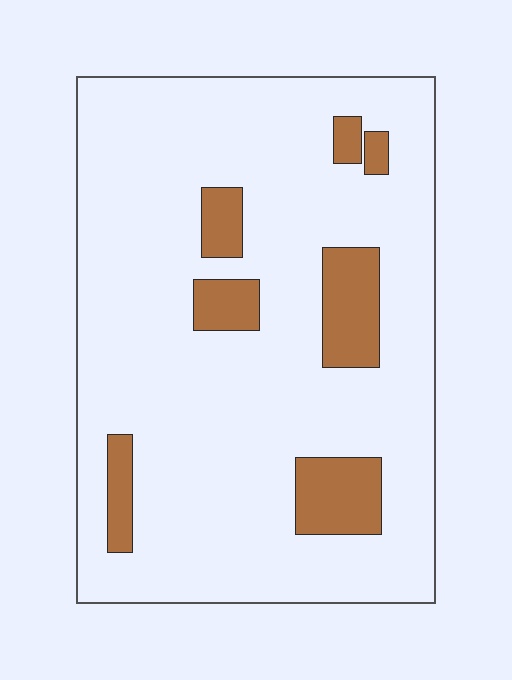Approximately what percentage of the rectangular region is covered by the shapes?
Approximately 15%.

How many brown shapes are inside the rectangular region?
7.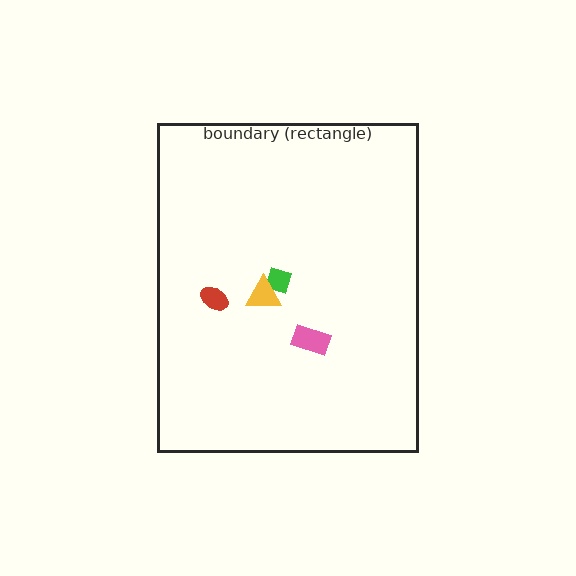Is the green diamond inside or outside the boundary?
Inside.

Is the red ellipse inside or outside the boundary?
Inside.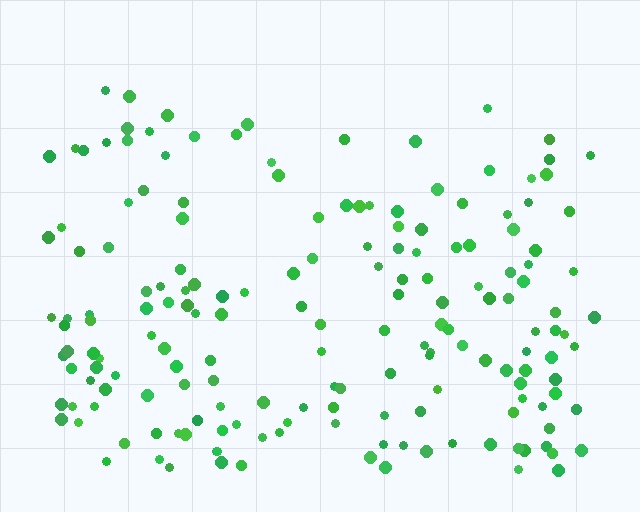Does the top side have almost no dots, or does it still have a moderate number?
Still a moderate number, just noticeably fewer than the bottom.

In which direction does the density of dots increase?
From top to bottom, with the bottom side densest.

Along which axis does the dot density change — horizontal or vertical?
Vertical.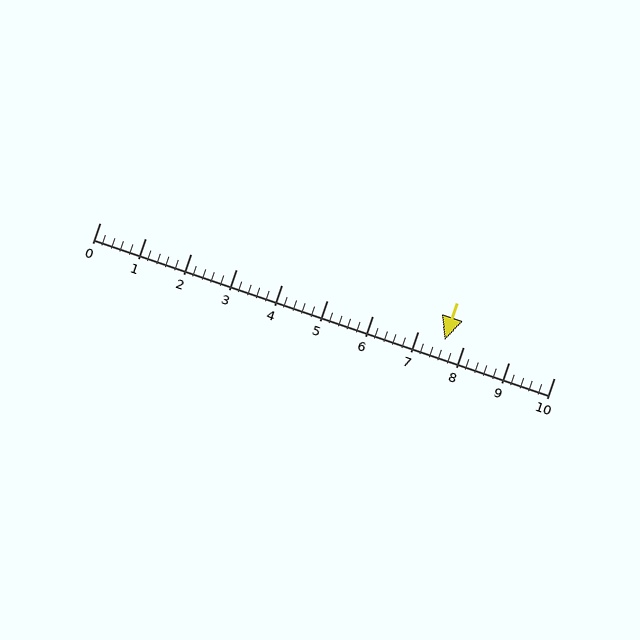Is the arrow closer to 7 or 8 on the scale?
The arrow is closer to 8.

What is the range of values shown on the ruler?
The ruler shows values from 0 to 10.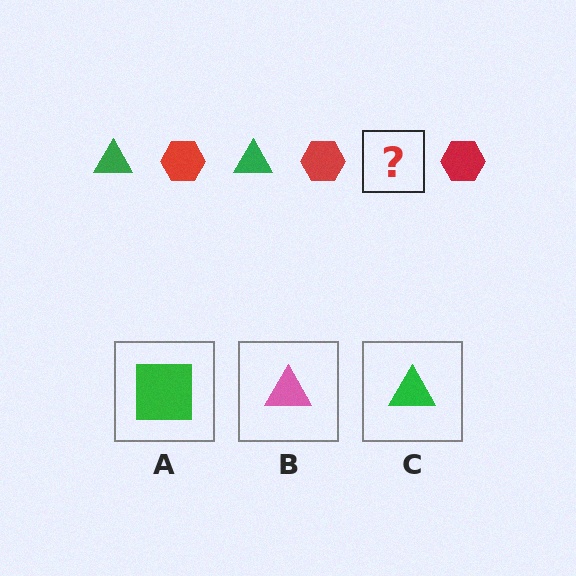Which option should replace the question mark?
Option C.